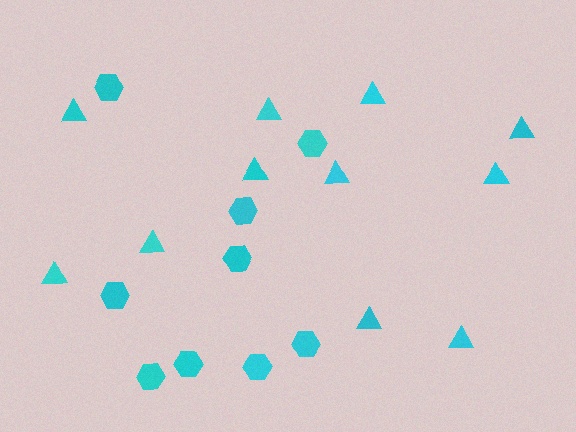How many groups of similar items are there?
There are 2 groups: one group of hexagons (9) and one group of triangles (11).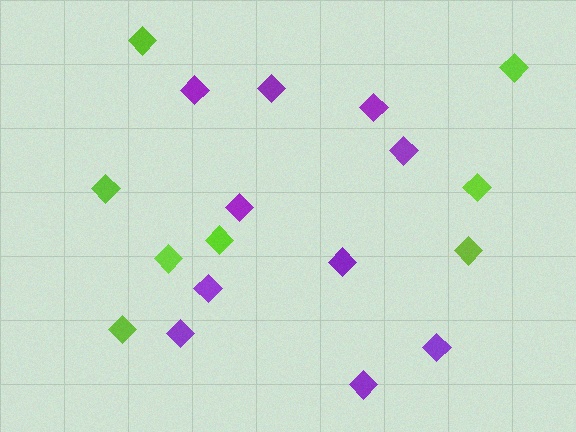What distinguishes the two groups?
There are 2 groups: one group of lime diamonds (8) and one group of purple diamonds (10).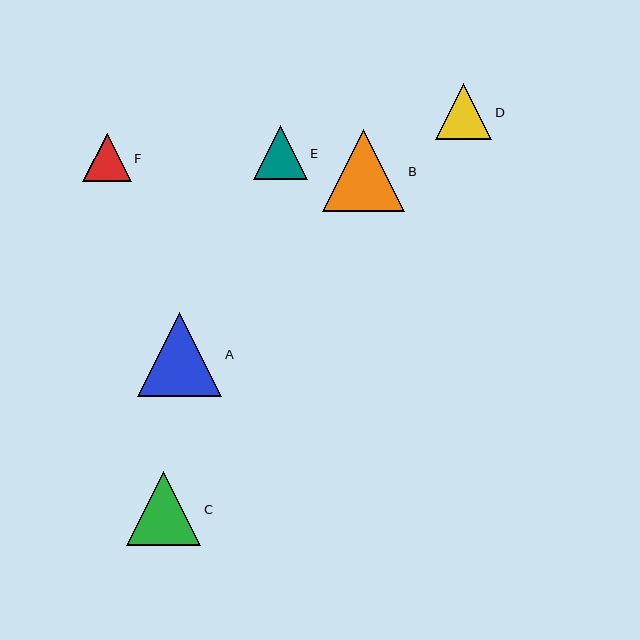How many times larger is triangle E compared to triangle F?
Triangle E is approximately 1.1 times the size of triangle F.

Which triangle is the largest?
Triangle A is the largest with a size of approximately 84 pixels.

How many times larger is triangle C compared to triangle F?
Triangle C is approximately 1.5 times the size of triangle F.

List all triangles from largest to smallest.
From largest to smallest: A, B, C, D, E, F.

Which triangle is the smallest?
Triangle F is the smallest with a size of approximately 48 pixels.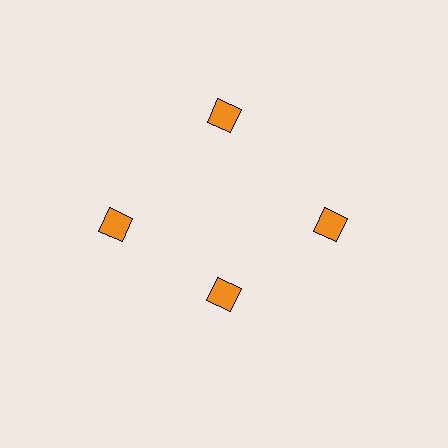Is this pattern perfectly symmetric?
No. The 4 orange squares are arranged in a ring, but one element near the 6 o'clock position is pulled inward toward the center, breaking the 4-fold rotational symmetry.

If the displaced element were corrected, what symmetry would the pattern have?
It would have 4-fold rotational symmetry — the pattern would map onto itself every 90 degrees.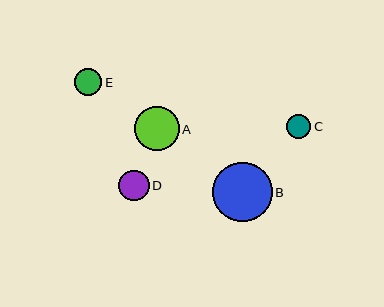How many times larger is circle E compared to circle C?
Circle E is approximately 1.1 times the size of circle C.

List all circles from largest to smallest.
From largest to smallest: B, A, D, E, C.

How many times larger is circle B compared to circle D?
Circle B is approximately 1.9 times the size of circle D.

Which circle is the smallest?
Circle C is the smallest with a size of approximately 24 pixels.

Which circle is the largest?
Circle B is the largest with a size of approximately 59 pixels.